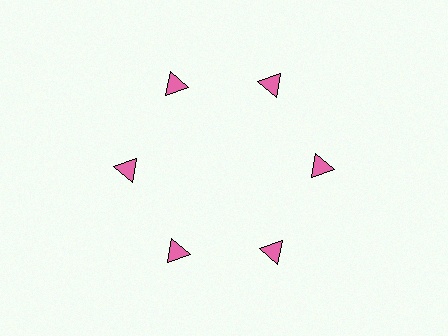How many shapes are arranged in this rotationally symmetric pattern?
There are 6 shapes, arranged in 6 groups of 1.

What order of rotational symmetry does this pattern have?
This pattern has 6-fold rotational symmetry.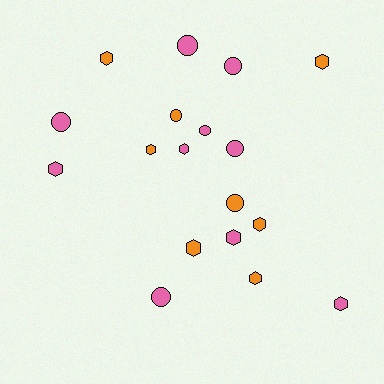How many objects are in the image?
There are 18 objects.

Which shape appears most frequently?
Hexagon, with 10 objects.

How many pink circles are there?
There are 6 pink circles.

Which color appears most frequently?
Pink, with 10 objects.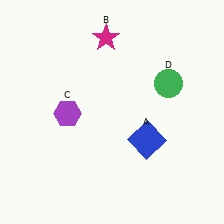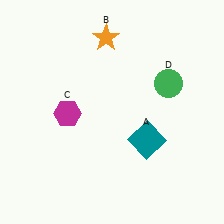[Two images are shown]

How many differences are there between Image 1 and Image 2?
There are 3 differences between the two images.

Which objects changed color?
A changed from blue to teal. B changed from magenta to orange. C changed from purple to magenta.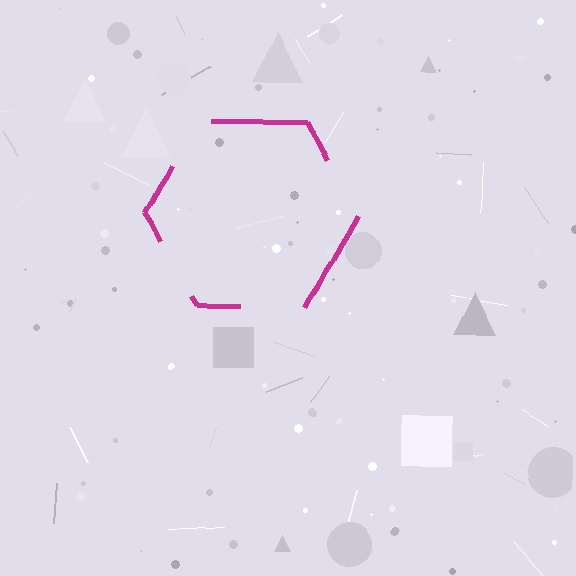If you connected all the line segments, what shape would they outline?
They would outline a hexagon.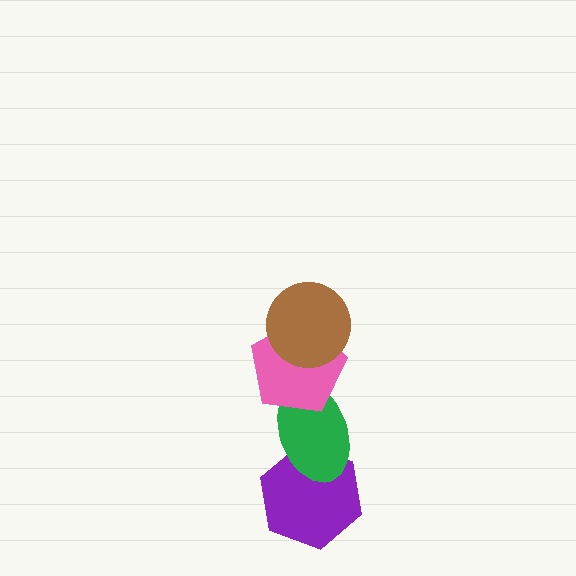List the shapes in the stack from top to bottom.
From top to bottom: the brown circle, the pink pentagon, the green ellipse, the purple hexagon.